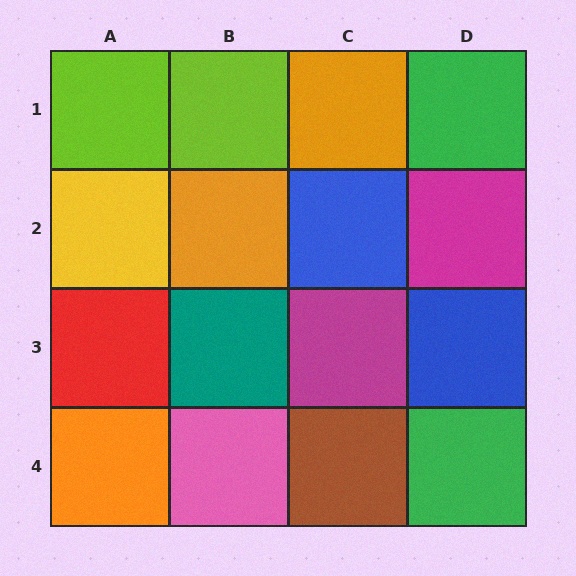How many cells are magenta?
2 cells are magenta.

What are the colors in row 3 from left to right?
Red, teal, magenta, blue.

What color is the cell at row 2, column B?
Orange.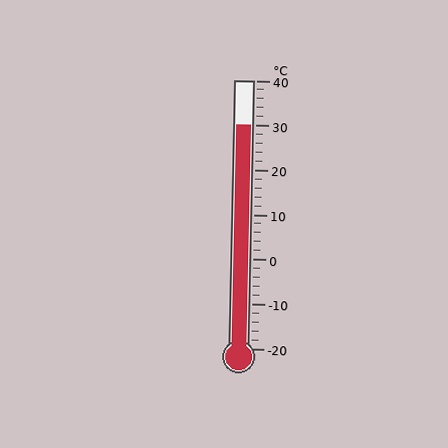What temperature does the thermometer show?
The thermometer shows approximately 30°C.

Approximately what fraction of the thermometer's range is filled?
The thermometer is filled to approximately 85% of its range.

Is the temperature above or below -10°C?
The temperature is above -10°C.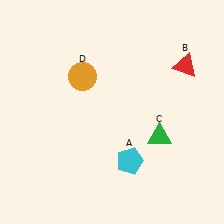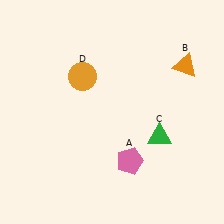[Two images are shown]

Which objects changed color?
A changed from cyan to pink. B changed from red to orange.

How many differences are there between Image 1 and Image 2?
There are 2 differences between the two images.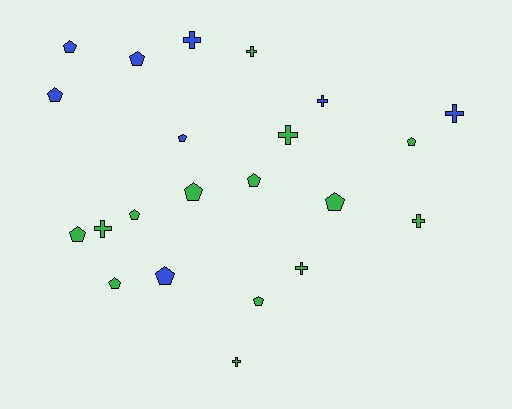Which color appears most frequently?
Green, with 14 objects.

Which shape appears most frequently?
Pentagon, with 13 objects.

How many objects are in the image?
There are 22 objects.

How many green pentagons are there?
There are 8 green pentagons.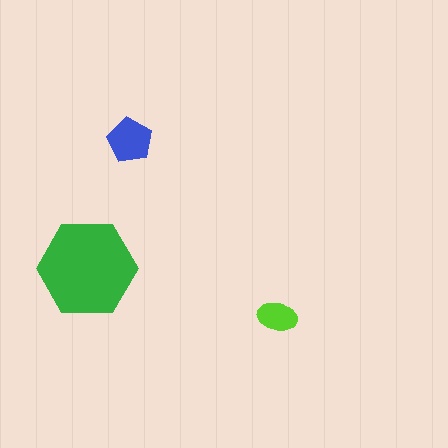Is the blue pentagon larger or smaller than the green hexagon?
Smaller.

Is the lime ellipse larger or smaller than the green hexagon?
Smaller.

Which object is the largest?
The green hexagon.